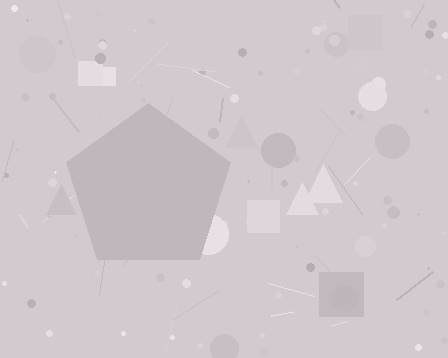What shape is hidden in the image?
A pentagon is hidden in the image.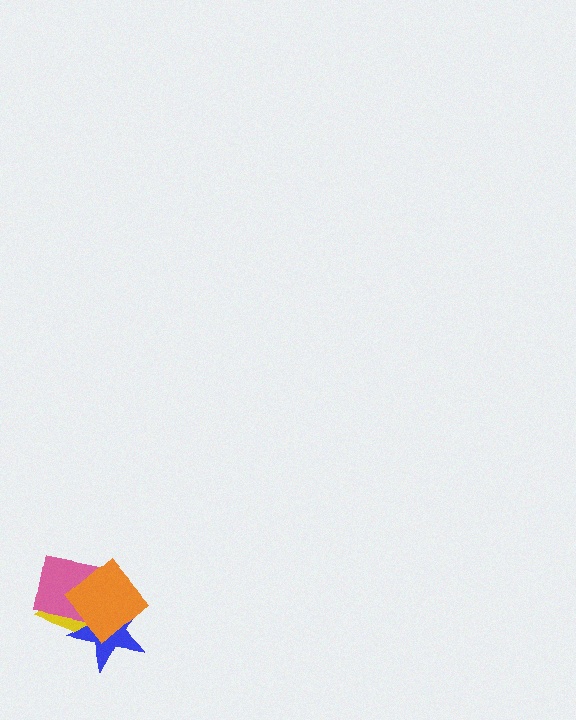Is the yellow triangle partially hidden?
Yes, it is partially covered by another shape.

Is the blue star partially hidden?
Yes, it is partially covered by another shape.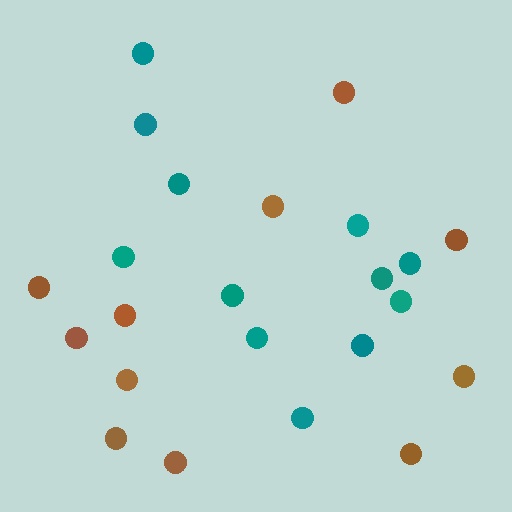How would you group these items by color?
There are 2 groups: one group of teal circles (12) and one group of brown circles (11).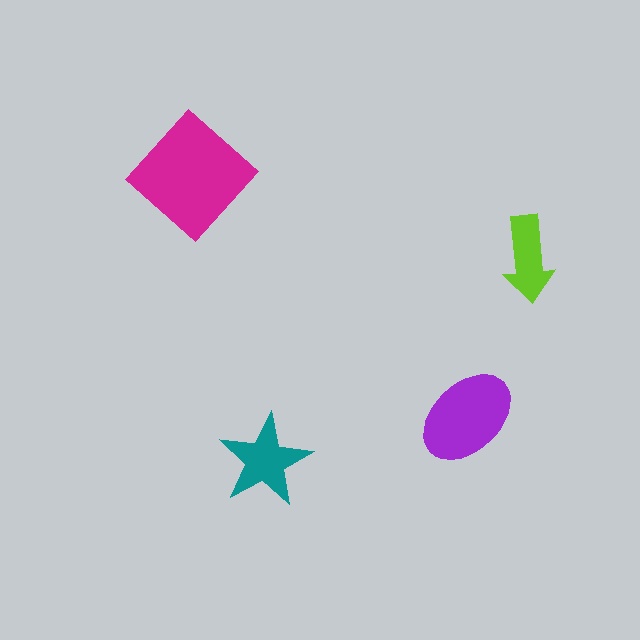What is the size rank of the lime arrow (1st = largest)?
4th.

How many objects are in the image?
There are 4 objects in the image.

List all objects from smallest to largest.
The lime arrow, the teal star, the purple ellipse, the magenta diamond.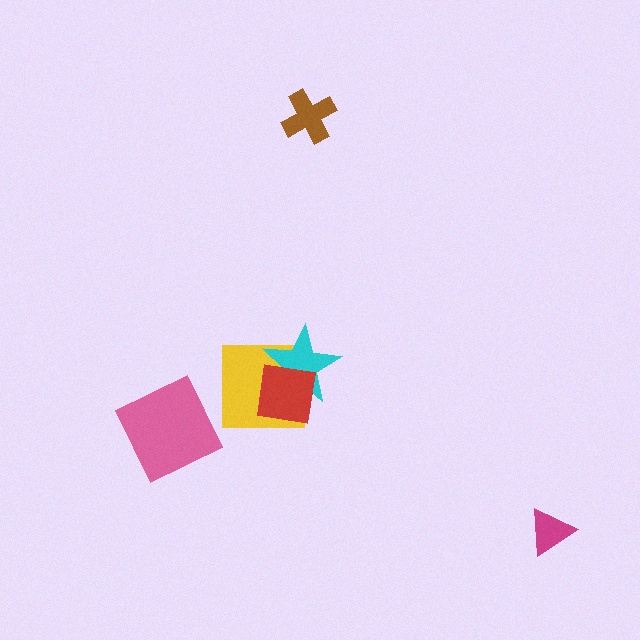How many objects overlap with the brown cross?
0 objects overlap with the brown cross.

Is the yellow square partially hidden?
Yes, it is partially covered by another shape.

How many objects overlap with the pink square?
0 objects overlap with the pink square.